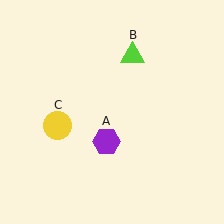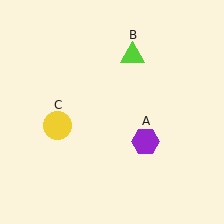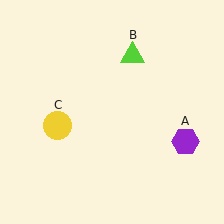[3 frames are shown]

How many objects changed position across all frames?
1 object changed position: purple hexagon (object A).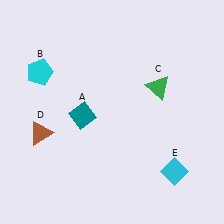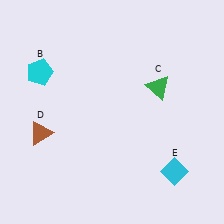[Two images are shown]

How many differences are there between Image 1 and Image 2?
There is 1 difference between the two images.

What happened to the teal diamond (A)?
The teal diamond (A) was removed in Image 2. It was in the bottom-left area of Image 1.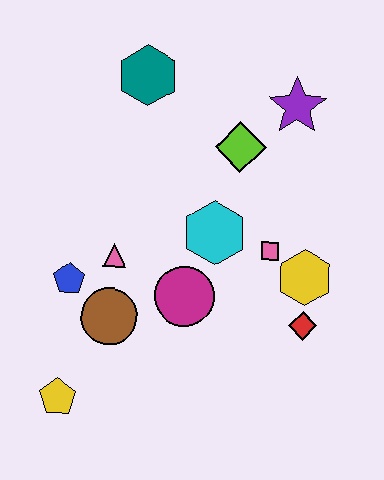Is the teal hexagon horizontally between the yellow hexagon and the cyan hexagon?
No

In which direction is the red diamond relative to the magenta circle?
The red diamond is to the right of the magenta circle.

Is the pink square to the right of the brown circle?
Yes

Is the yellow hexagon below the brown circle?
No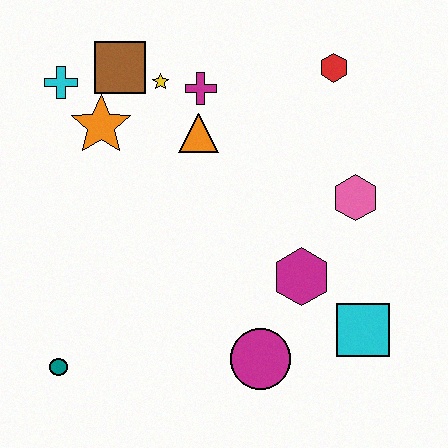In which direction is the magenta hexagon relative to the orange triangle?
The magenta hexagon is below the orange triangle.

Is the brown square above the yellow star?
Yes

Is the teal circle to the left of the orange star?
Yes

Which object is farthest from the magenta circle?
The cyan cross is farthest from the magenta circle.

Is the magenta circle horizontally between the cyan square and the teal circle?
Yes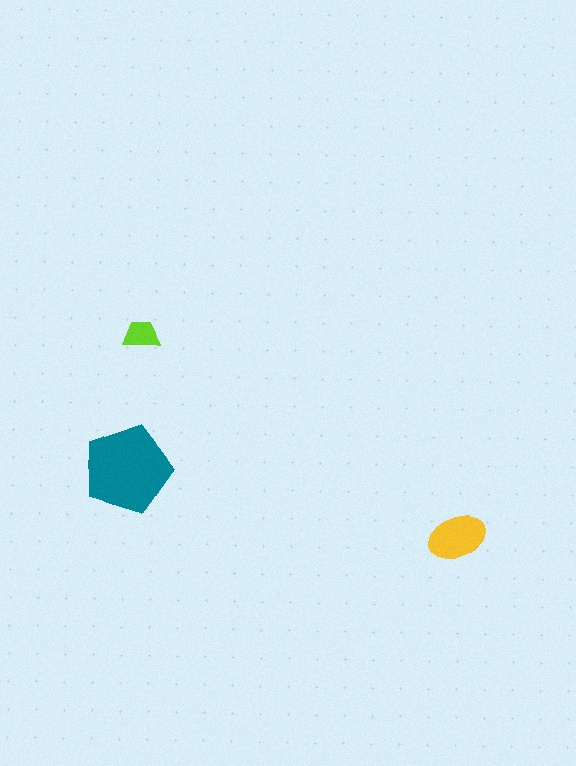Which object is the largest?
The teal pentagon.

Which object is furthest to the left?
The teal pentagon is leftmost.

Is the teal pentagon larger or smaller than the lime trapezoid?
Larger.